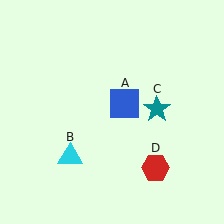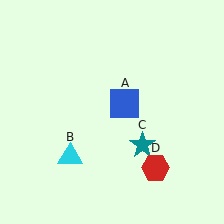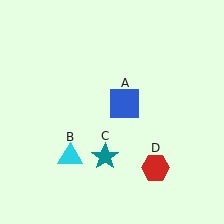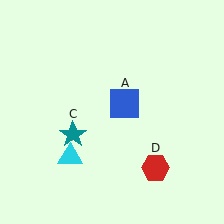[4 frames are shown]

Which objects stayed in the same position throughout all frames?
Blue square (object A) and cyan triangle (object B) and red hexagon (object D) remained stationary.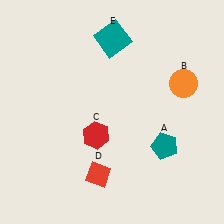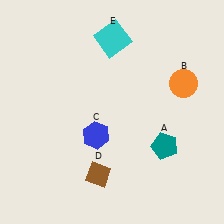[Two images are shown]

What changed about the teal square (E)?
In Image 1, E is teal. In Image 2, it changed to cyan.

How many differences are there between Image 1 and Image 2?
There are 3 differences between the two images.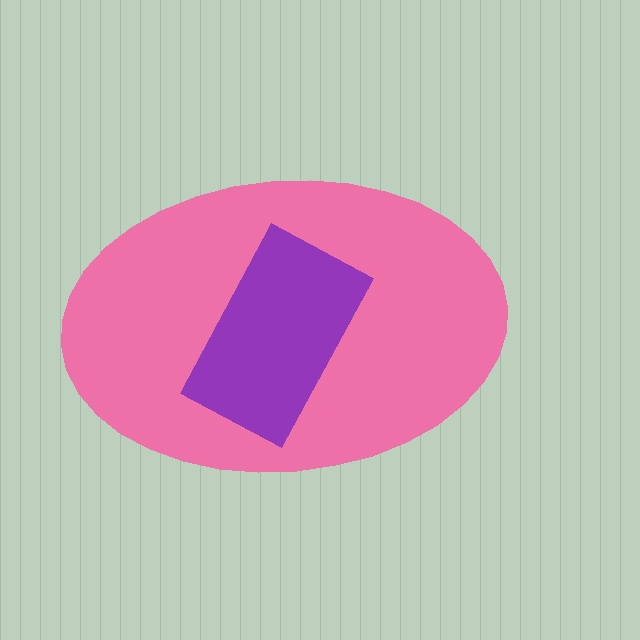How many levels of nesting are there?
2.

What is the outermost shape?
The pink ellipse.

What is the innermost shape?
The purple rectangle.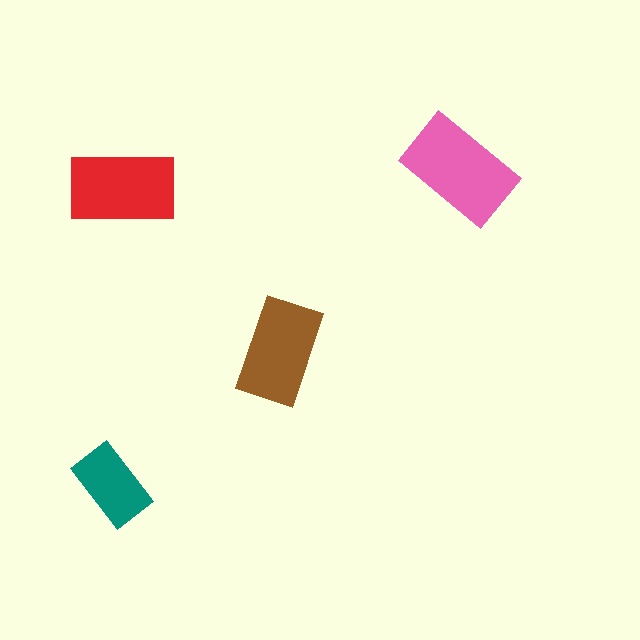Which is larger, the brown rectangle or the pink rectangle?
The pink one.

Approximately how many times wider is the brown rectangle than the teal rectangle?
About 1.5 times wider.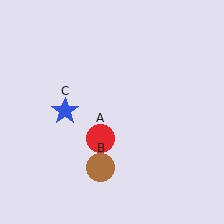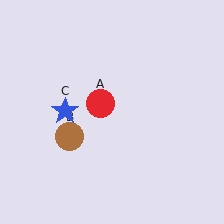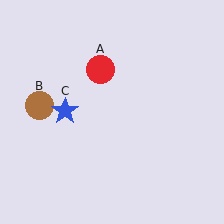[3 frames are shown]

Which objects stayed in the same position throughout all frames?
Blue star (object C) remained stationary.